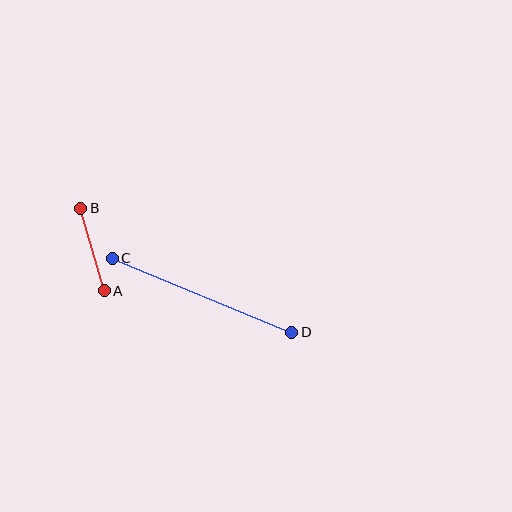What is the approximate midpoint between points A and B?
The midpoint is at approximately (92, 250) pixels.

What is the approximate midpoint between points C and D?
The midpoint is at approximately (202, 295) pixels.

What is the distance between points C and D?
The distance is approximately 194 pixels.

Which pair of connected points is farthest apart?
Points C and D are farthest apart.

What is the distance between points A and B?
The distance is approximately 86 pixels.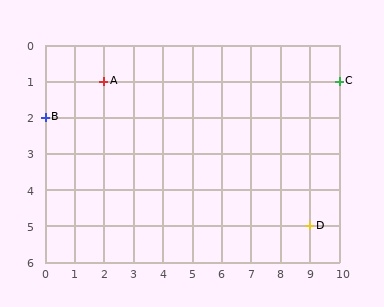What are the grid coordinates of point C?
Point C is at grid coordinates (10, 1).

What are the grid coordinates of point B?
Point B is at grid coordinates (0, 2).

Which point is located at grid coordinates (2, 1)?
Point A is at (2, 1).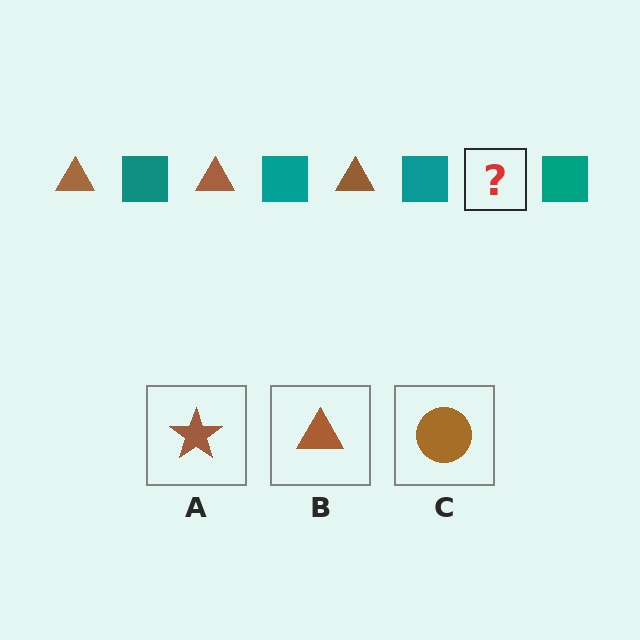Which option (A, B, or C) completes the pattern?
B.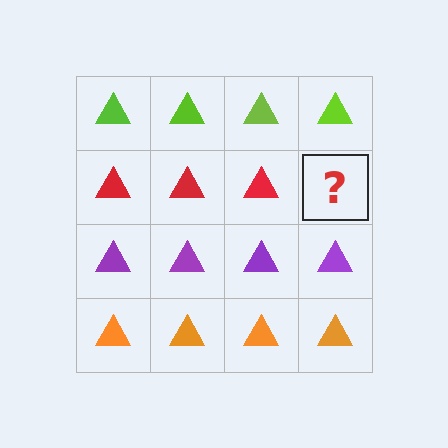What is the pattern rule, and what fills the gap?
The rule is that each row has a consistent color. The gap should be filled with a red triangle.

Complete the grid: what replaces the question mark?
The question mark should be replaced with a red triangle.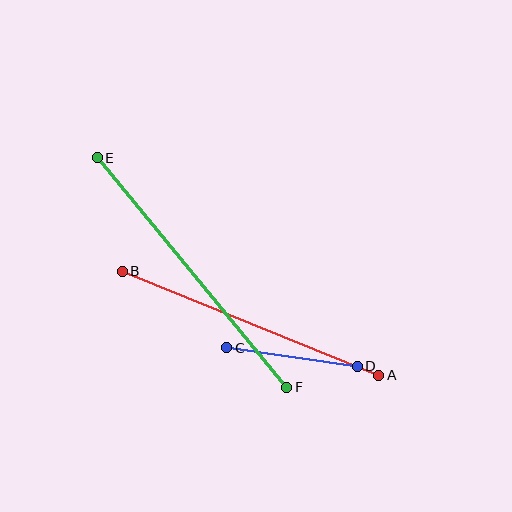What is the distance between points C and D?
The distance is approximately 132 pixels.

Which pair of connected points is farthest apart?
Points E and F are farthest apart.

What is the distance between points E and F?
The distance is approximately 298 pixels.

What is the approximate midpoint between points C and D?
The midpoint is at approximately (292, 357) pixels.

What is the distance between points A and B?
The distance is approximately 277 pixels.